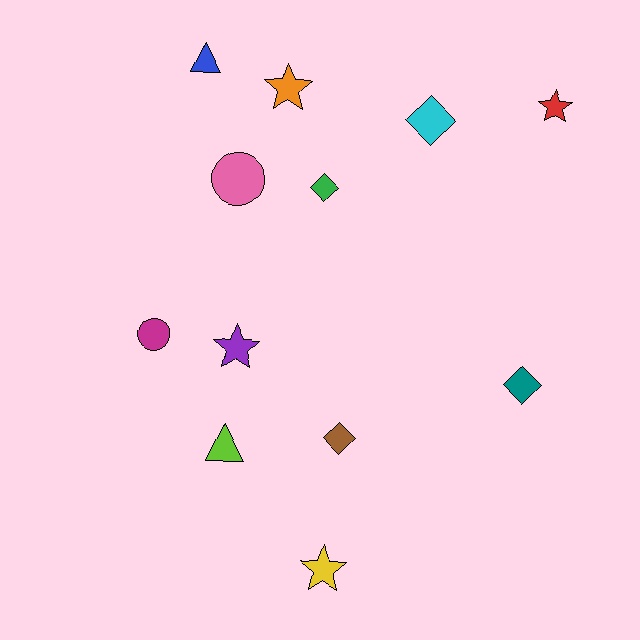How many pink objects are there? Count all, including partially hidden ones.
There is 1 pink object.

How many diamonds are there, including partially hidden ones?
There are 4 diamonds.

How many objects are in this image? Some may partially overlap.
There are 12 objects.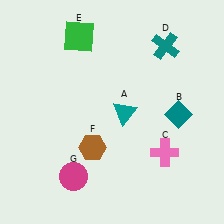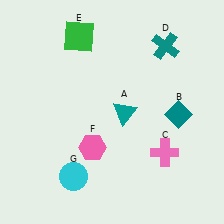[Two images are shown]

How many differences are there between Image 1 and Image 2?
There are 2 differences between the two images.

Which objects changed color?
F changed from brown to pink. G changed from magenta to cyan.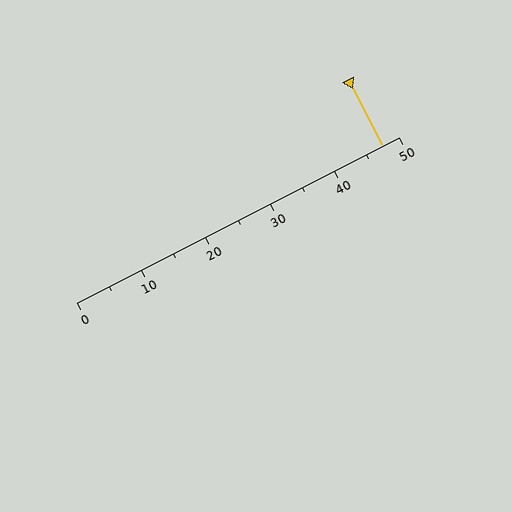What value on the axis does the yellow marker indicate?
The marker indicates approximately 47.5.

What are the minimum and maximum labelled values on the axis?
The axis runs from 0 to 50.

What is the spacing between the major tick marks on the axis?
The major ticks are spaced 10 apart.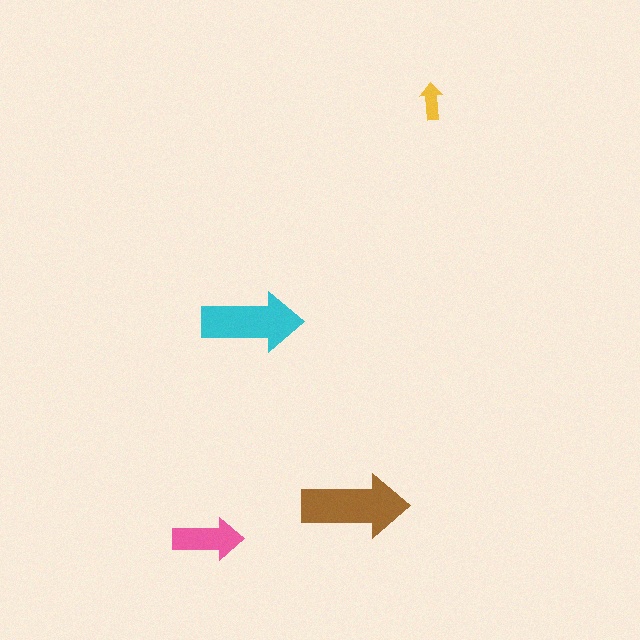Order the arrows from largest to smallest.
the brown one, the cyan one, the pink one, the yellow one.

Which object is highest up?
The yellow arrow is topmost.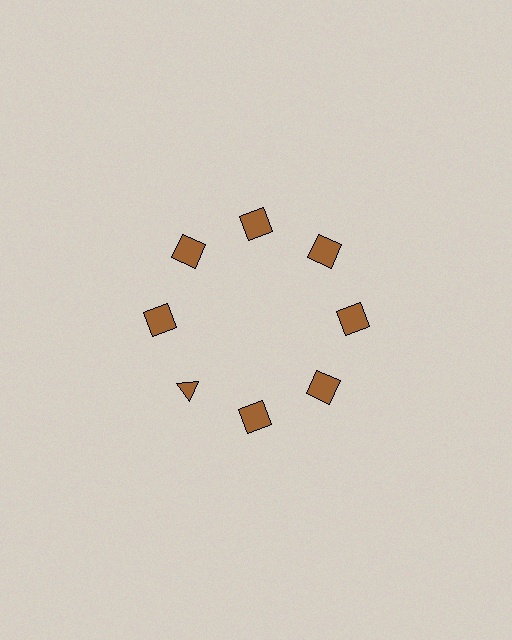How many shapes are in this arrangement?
There are 8 shapes arranged in a ring pattern.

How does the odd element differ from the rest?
It has a different shape: triangle instead of square.